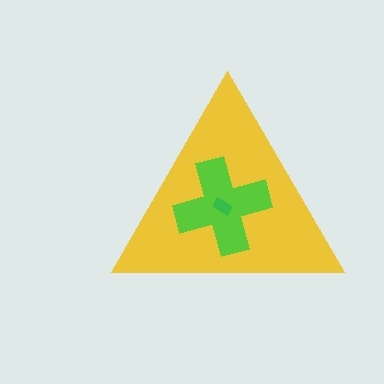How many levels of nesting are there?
3.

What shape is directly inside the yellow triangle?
The lime cross.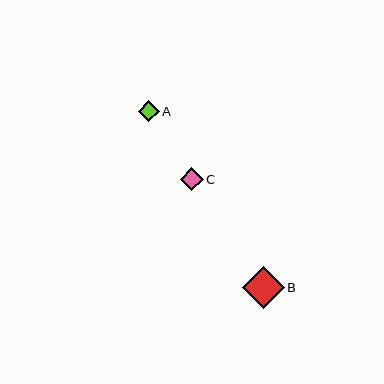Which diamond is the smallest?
Diamond A is the smallest with a size of approximately 21 pixels.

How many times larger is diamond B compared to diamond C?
Diamond B is approximately 1.8 times the size of diamond C.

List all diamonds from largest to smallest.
From largest to smallest: B, C, A.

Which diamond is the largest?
Diamond B is the largest with a size of approximately 41 pixels.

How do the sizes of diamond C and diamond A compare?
Diamond C and diamond A are approximately the same size.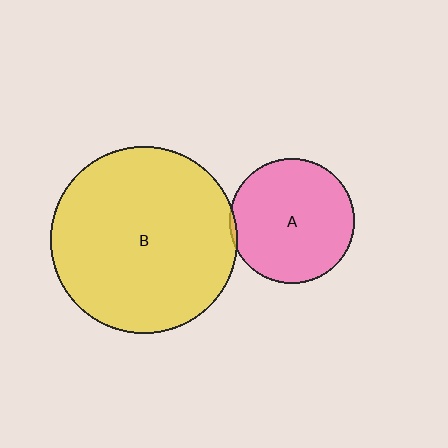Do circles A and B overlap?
Yes.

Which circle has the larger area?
Circle B (yellow).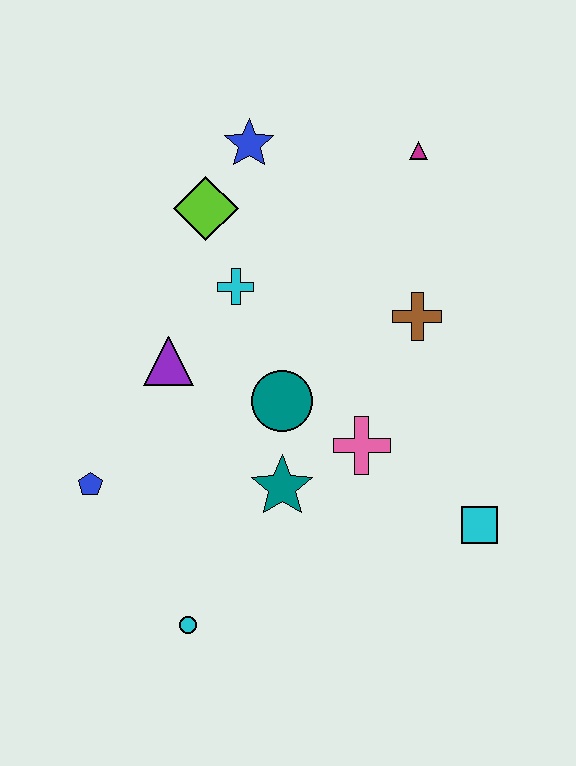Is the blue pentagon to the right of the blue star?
No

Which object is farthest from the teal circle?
The magenta triangle is farthest from the teal circle.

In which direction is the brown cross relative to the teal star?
The brown cross is above the teal star.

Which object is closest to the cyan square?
The pink cross is closest to the cyan square.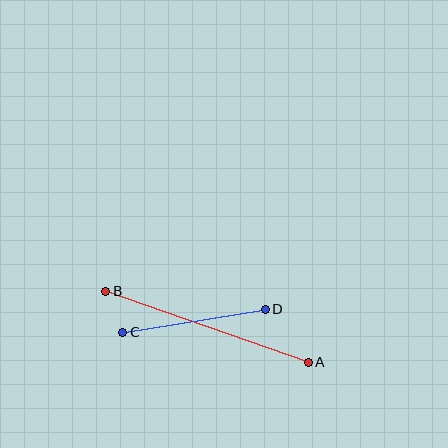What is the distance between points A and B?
The distance is approximately 214 pixels.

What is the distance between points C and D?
The distance is approximately 144 pixels.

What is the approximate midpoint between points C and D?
The midpoint is at approximately (194, 321) pixels.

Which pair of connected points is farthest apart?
Points A and B are farthest apart.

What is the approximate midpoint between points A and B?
The midpoint is at approximately (207, 327) pixels.